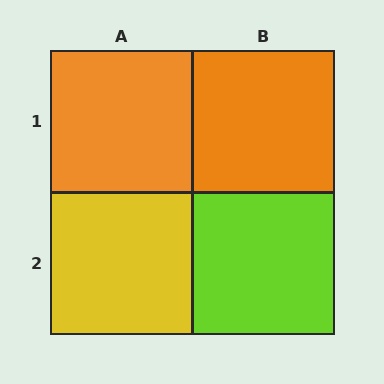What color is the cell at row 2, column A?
Yellow.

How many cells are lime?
1 cell is lime.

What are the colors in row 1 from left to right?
Orange, orange.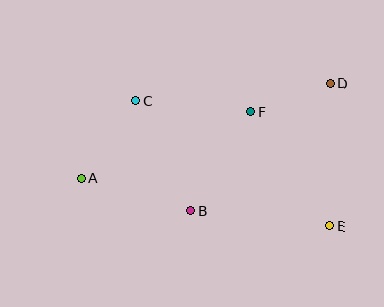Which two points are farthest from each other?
Points A and D are farthest from each other.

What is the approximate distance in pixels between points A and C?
The distance between A and C is approximately 95 pixels.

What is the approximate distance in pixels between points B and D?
The distance between B and D is approximately 189 pixels.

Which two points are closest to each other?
Points D and F are closest to each other.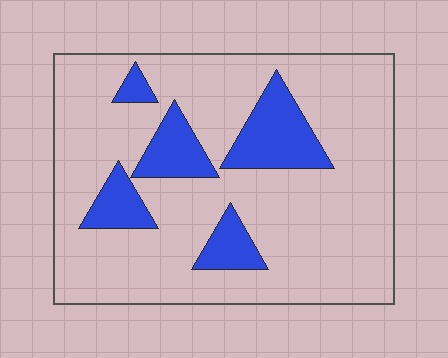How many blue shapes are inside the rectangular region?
5.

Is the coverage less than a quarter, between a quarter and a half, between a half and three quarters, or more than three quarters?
Less than a quarter.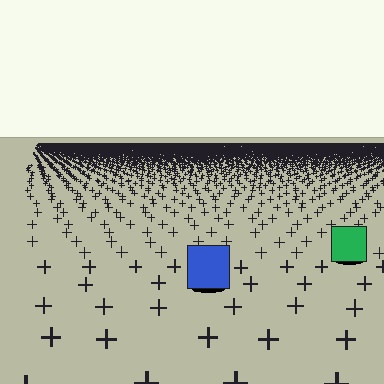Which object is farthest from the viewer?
The green square is farthest from the viewer. It appears smaller and the ground texture around it is denser.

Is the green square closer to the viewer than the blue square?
No. The blue square is closer — you can tell from the texture gradient: the ground texture is coarser near it.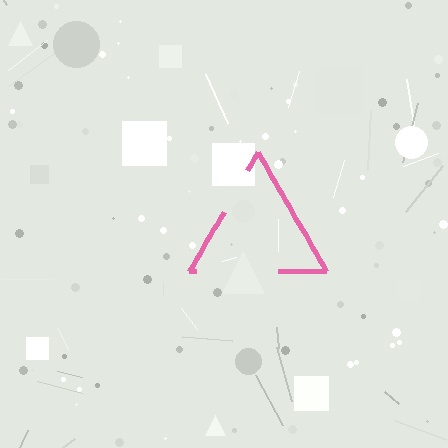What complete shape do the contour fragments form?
The contour fragments form a triangle.